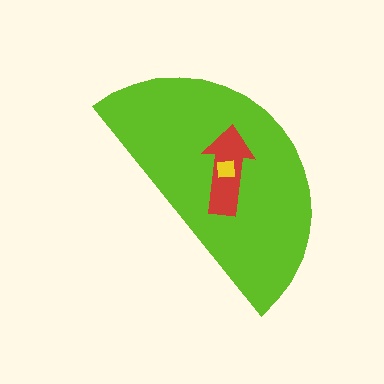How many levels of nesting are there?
3.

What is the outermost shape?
The lime semicircle.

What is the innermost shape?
The yellow square.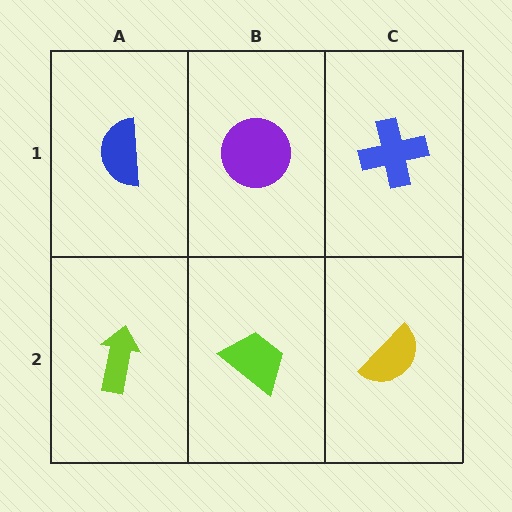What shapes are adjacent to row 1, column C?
A yellow semicircle (row 2, column C), a purple circle (row 1, column B).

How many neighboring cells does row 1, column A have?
2.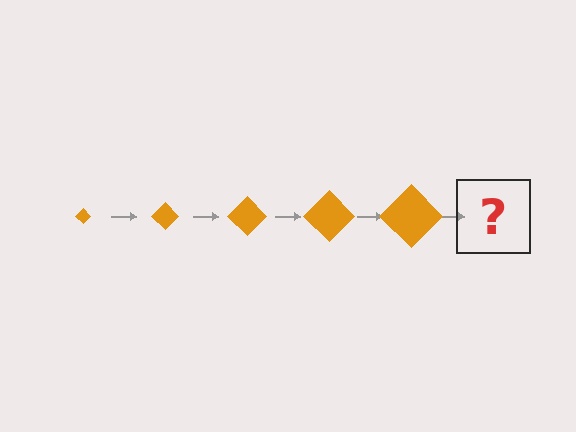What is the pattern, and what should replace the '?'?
The pattern is that the diamond gets progressively larger each step. The '?' should be an orange diamond, larger than the previous one.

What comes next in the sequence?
The next element should be an orange diamond, larger than the previous one.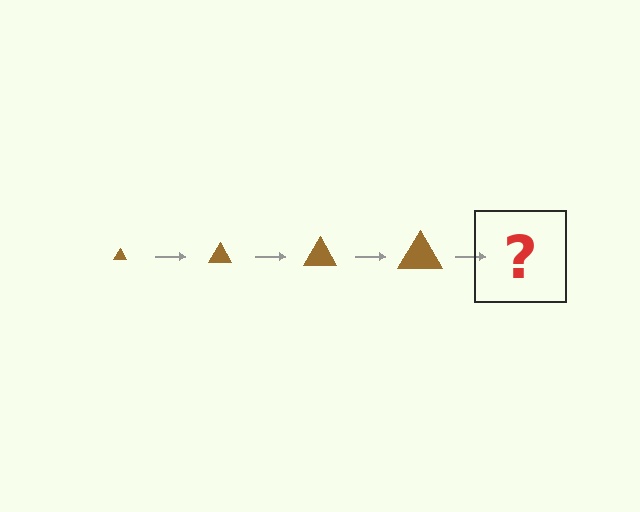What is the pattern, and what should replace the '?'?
The pattern is that the triangle gets progressively larger each step. The '?' should be a brown triangle, larger than the previous one.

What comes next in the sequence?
The next element should be a brown triangle, larger than the previous one.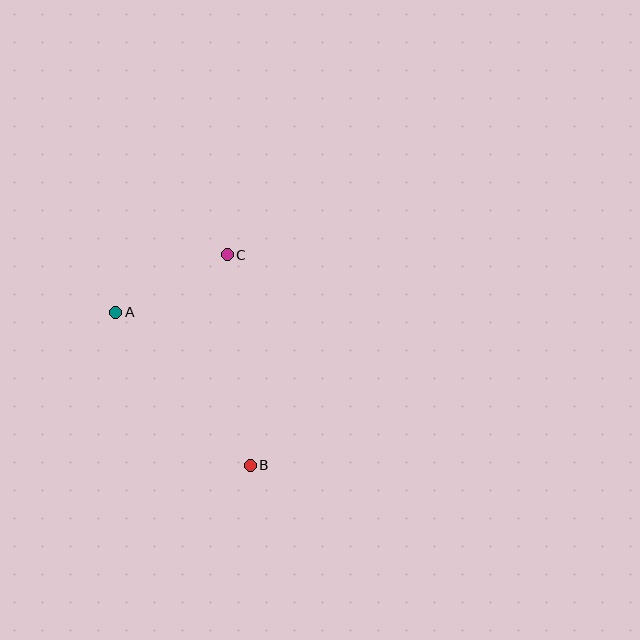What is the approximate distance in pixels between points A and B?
The distance between A and B is approximately 204 pixels.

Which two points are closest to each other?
Points A and C are closest to each other.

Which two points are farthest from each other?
Points B and C are farthest from each other.